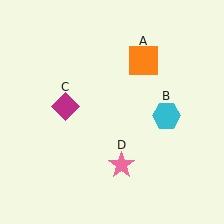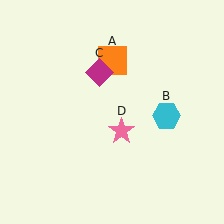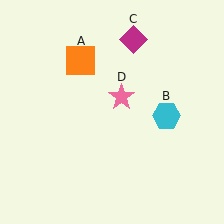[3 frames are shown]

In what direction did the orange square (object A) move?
The orange square (object A) moved left.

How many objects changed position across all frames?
3 objects changed position: orange square (object A), magenta diamond (object C), pink star (object D).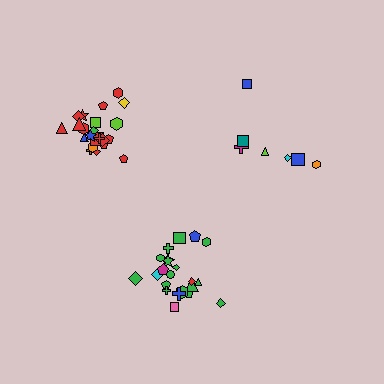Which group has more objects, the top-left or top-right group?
The top-left group.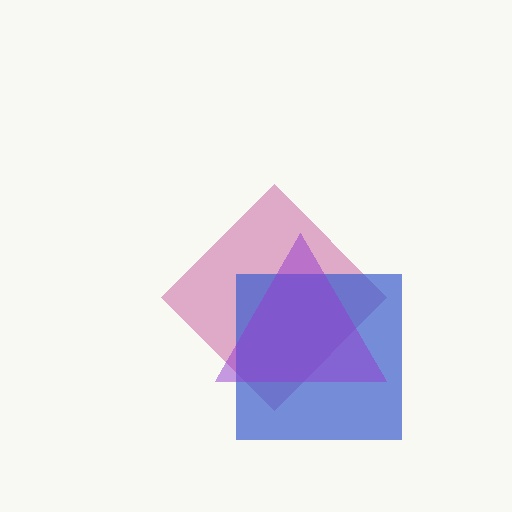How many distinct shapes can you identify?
There are 3 distinct shapes: a magenta diamond, a blue square, a purple triangle.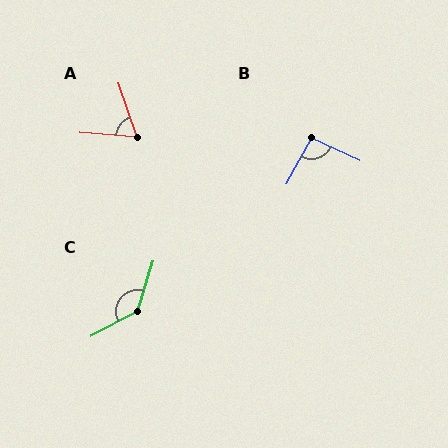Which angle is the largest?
C, at approximately 135 degrees.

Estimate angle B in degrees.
Approximately 93 degrees.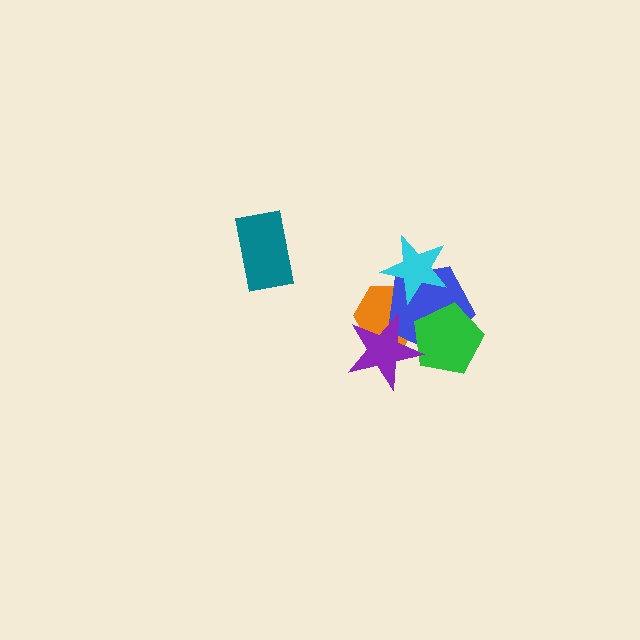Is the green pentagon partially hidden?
Yes, it is partially covered by another shape.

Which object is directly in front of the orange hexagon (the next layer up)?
The blue pentagon is directly in front of the orange hexagon.